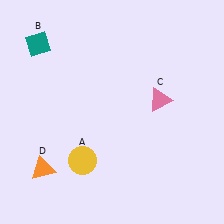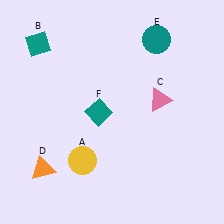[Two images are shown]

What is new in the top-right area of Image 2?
A teal circle (E) was added in the top-right area of Image 2.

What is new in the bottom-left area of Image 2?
A teal diamond (F) was added in the bottom-left area of Image 2.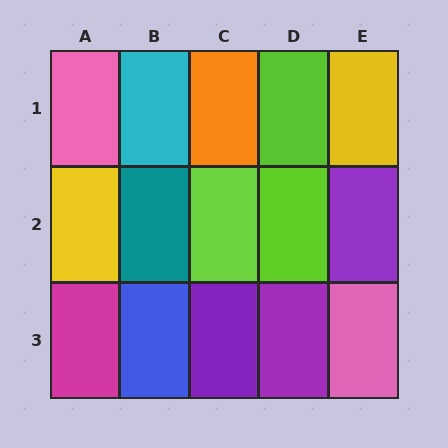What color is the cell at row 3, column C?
Purple.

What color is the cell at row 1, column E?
Yellow.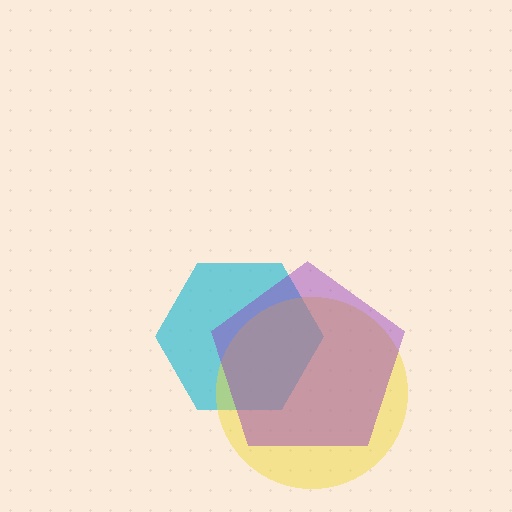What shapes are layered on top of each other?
The layered shapes are: a cyan hexagon, a yellow circle, a purple pentagon.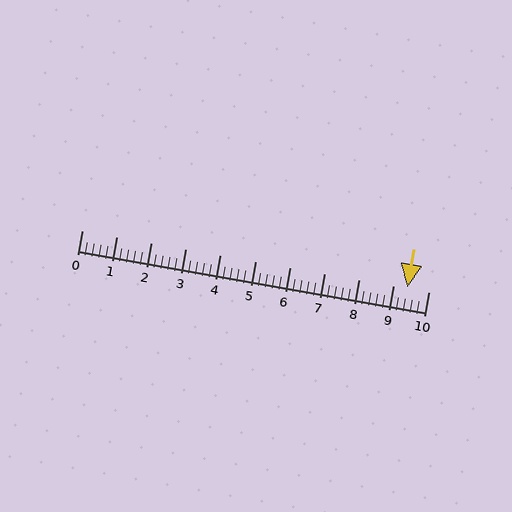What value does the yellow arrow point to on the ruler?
The yellow arrow points to approximately 9.4.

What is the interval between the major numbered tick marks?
The major tick marks are spaced 1 units apart.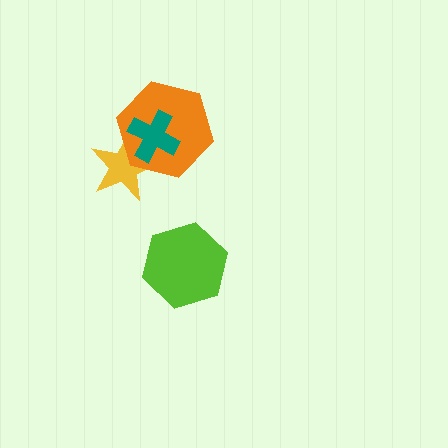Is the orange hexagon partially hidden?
Yes, it is partially covered by another shape.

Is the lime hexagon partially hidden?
No, no other shape covers it.